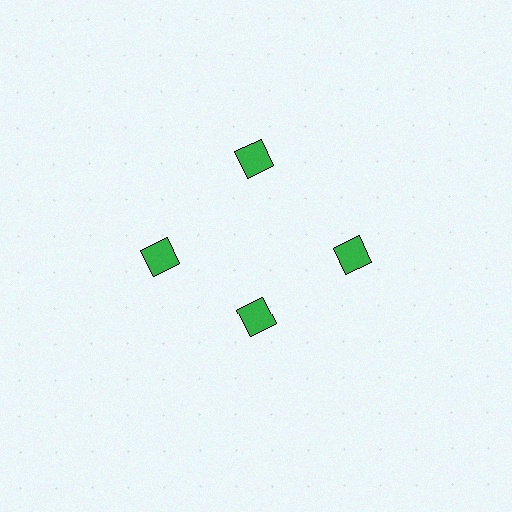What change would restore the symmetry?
The symmetry would be restored by moving it outward, back onto the ring so that all 4 diamonds sit at equal angles and equal distance from the center.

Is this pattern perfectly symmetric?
No. The 4 green diamonds are arranged in a ring, but one element near the 6 o'clock position is pulled inward toward the center, breaking the 4-fold rotational symmetry.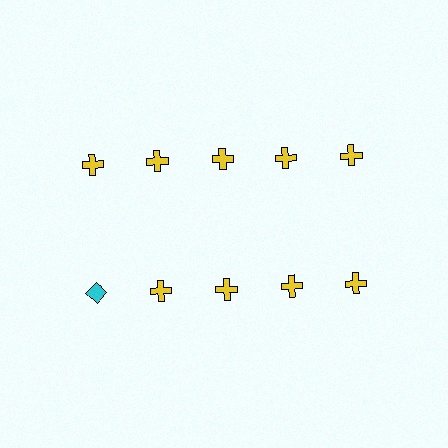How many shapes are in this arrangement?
There are 10 shapes arranged in a grid pattern.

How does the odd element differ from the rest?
It differs in both color (cyan instead of yellow) and shape (diamond instead of cross).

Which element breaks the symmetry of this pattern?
The cyan diamond in the second row, leftmost column breaks the symmetry. All other shapes are yellow crosses.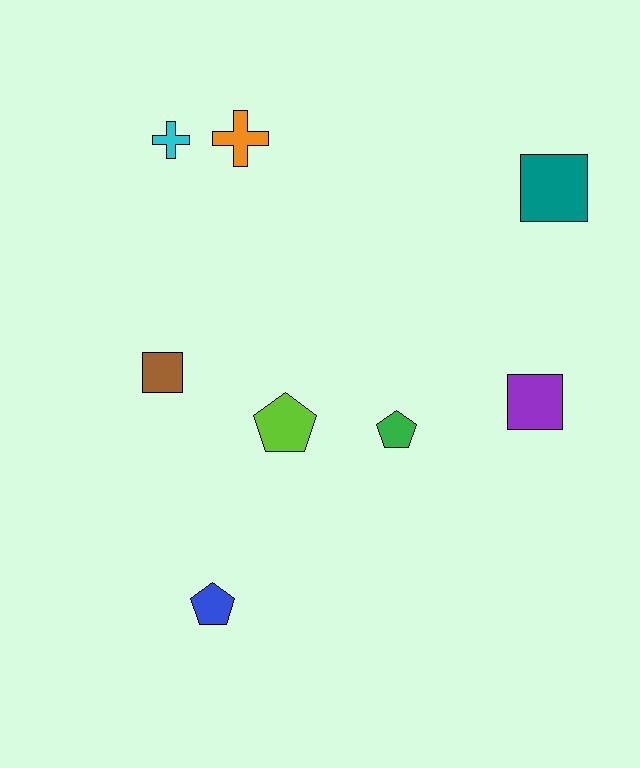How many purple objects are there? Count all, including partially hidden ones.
There is 1 purple object.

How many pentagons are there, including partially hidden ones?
There are 3 pentagons.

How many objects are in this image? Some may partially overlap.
There are 8 objects.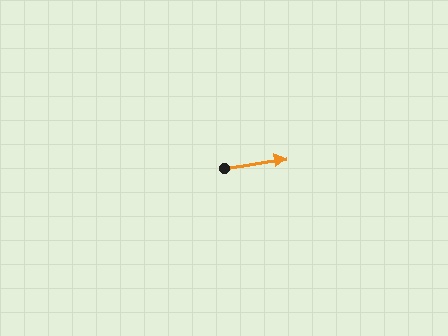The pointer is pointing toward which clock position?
Roughly 3 o'clock.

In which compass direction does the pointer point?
East.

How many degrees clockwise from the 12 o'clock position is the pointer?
Approximately 81 degrees.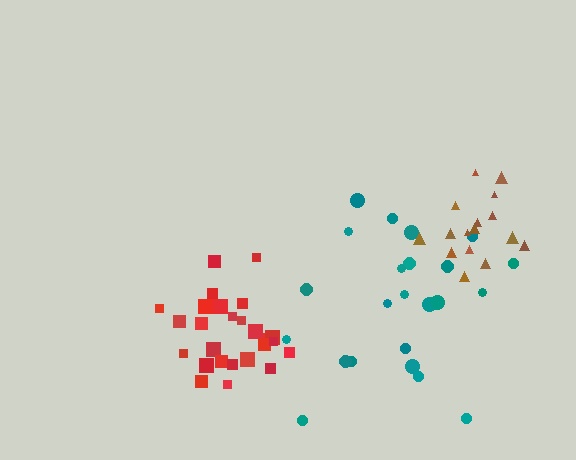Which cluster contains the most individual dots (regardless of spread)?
Red (26).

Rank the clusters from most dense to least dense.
red, brown, teal.